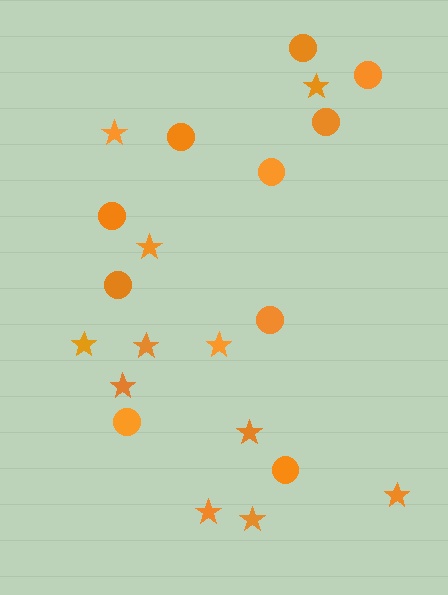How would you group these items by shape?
There are 2 groups: one group of stars (11) and one group of circles (10).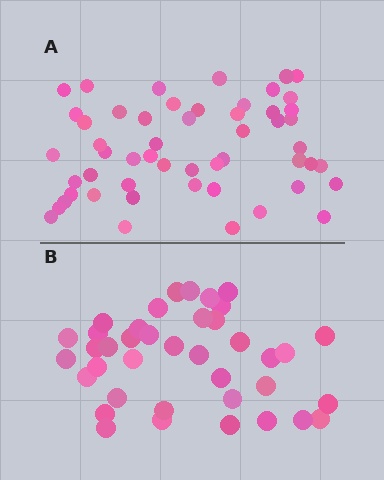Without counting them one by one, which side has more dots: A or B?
Region A (the top region) has more dots.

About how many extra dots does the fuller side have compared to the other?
Region A has approximately 15 more dots than region B.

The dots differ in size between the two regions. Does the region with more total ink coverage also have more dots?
No. Region B has more total ink coverage because its dots are larger, but region A actually contains more individual dots. Total area can be misleading — the number of items is what matters here.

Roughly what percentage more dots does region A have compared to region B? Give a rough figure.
About 35% more.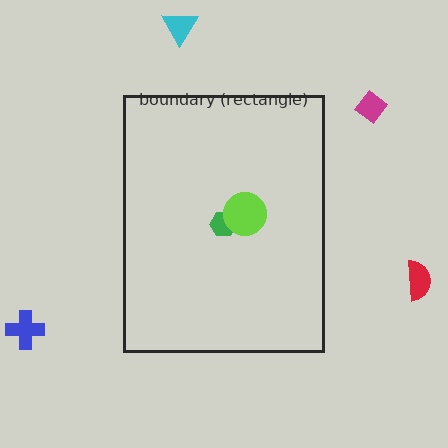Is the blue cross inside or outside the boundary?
Outside.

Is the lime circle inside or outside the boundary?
Inside.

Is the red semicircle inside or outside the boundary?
Outside.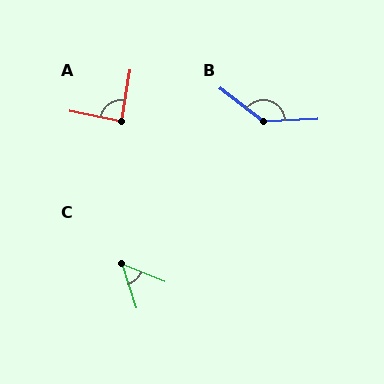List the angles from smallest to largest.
C (50°), A (88°), B (140°).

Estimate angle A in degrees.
Approximately 88 degrees.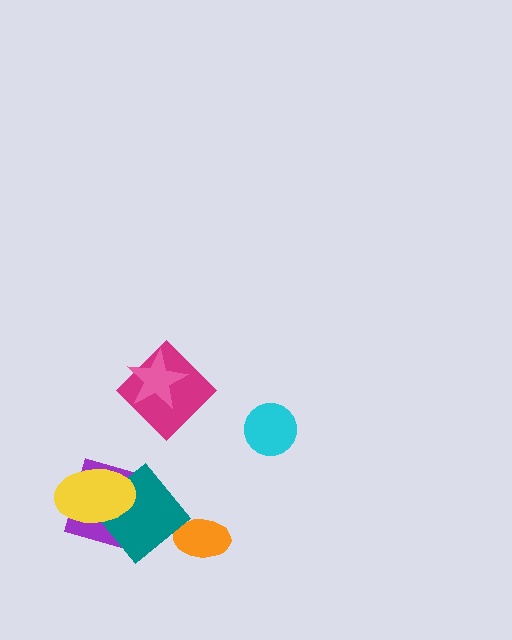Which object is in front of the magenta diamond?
The pink star is in front of the magenta diamond.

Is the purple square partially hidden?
Yes, it is partially covered by another shape.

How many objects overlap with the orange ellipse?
0 objects overlap with the orange ellipse.